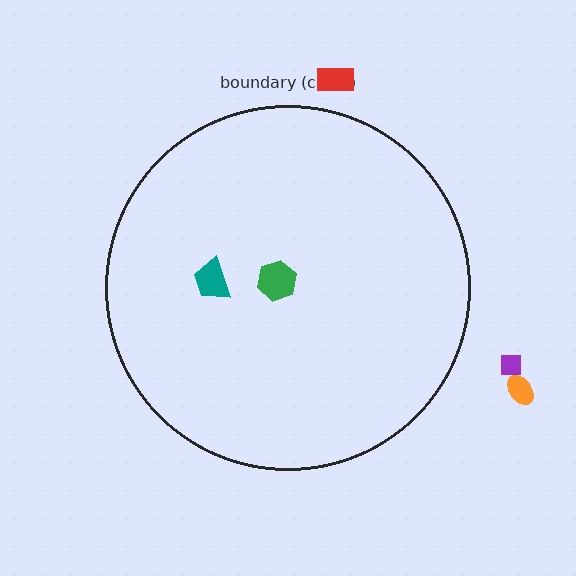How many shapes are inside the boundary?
2 inside, 3 outside.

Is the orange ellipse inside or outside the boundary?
Outside.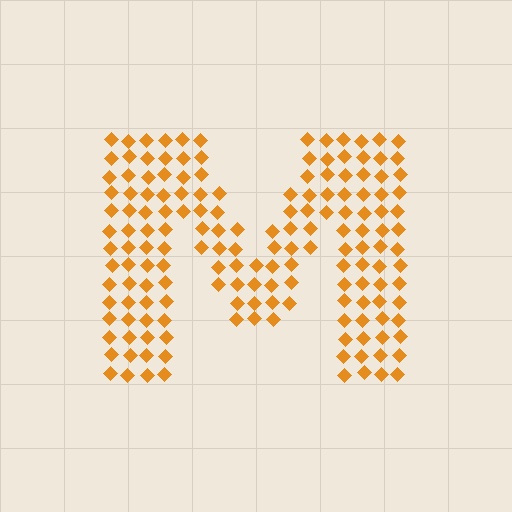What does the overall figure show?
The overall figure shows the letter M.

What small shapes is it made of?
It is made of small diamonds.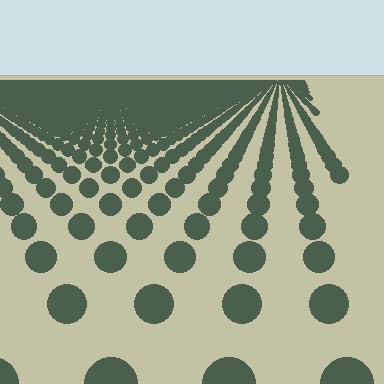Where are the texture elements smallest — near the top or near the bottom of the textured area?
Near the top.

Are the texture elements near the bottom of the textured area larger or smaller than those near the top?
Larger. Near the bottom, elements are closer to the viewer and appear at a bigger on-screen size.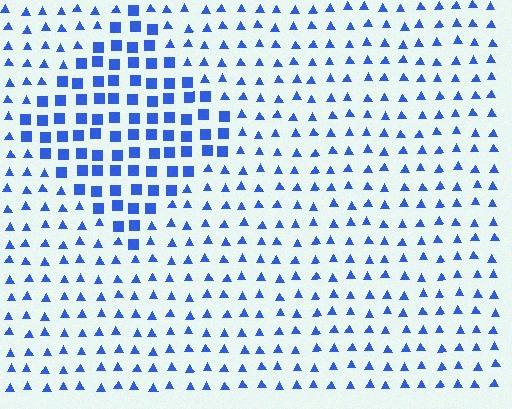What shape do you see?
I see a diamond.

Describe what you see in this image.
The image is filled with small blue elements arranged in a uniform grid. A diamond-shaped region contains squares, while the surrounding area contains triangles. The boundary is defined purely by the change in element shape.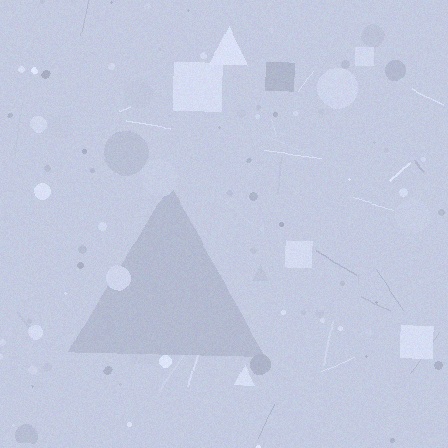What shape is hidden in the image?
A triangle is hidden in the image.